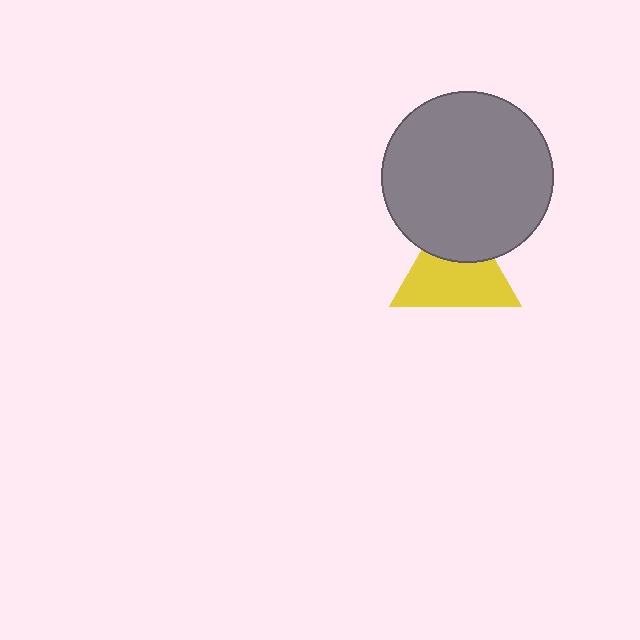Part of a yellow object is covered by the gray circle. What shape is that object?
It is a triangle.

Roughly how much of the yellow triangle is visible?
Most of it is visible (roughly 65%).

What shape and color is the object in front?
The object in front is a gray circle.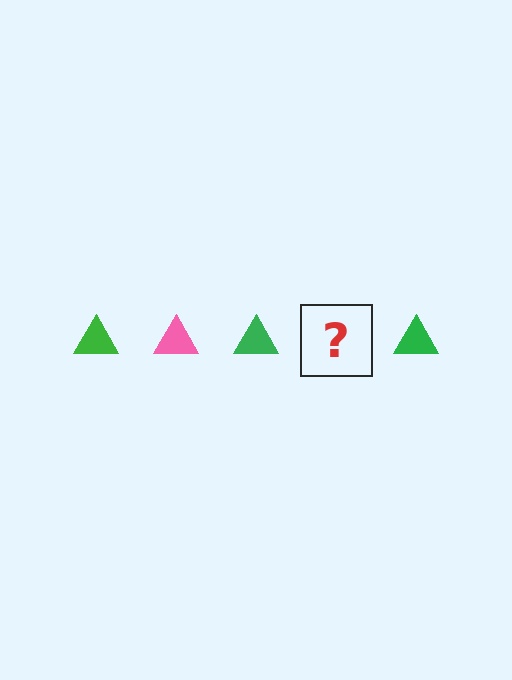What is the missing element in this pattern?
The missing element is a pink triangle.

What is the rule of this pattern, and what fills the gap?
The rule is that the pattern cycles through green, pink triangles. The gap should be filled with a pink triangle.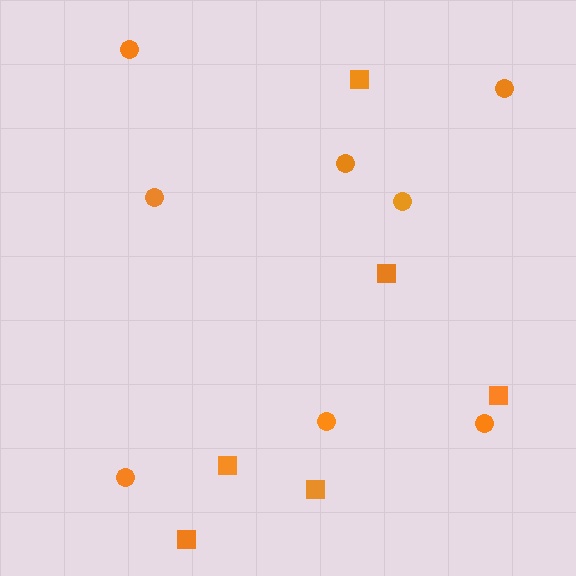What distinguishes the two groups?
There are 2 groups: one group of circles (8) and one group of squares (6).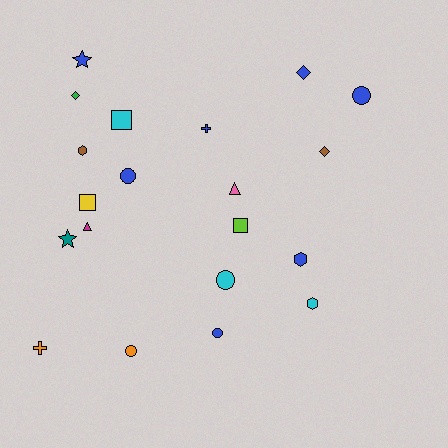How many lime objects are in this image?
There is 1 lime object.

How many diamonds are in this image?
There are 3 diamonds.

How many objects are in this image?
There are 20 objects.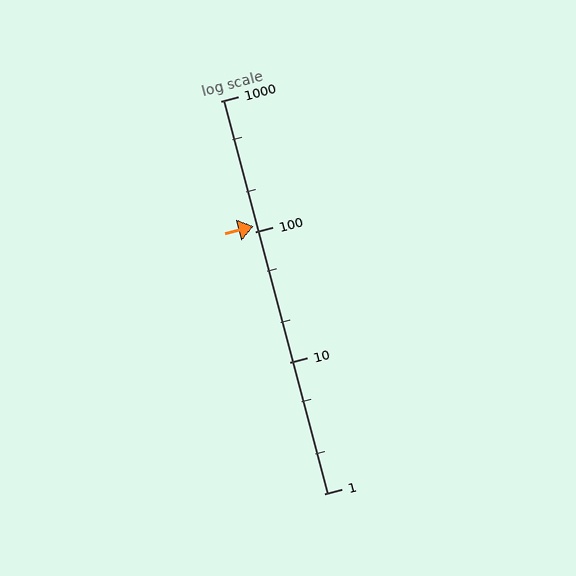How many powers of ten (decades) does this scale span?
The scale spans 3 decades, from 1 to 1000.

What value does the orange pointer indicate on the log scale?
The pointer indicates approximately 110.